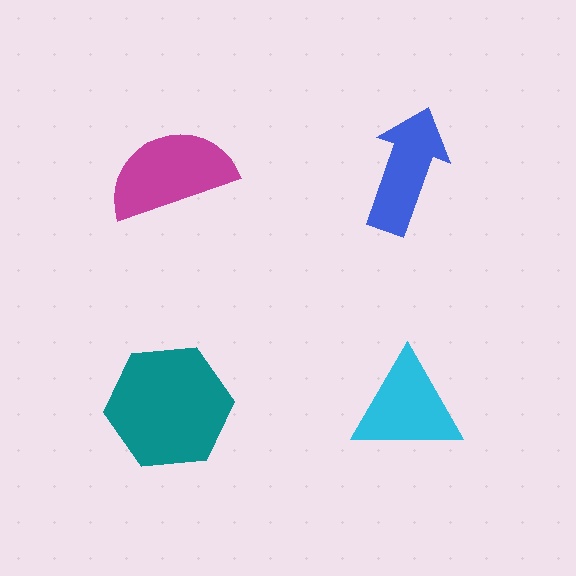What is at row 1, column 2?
A blue arrow.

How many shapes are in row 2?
2 shapes.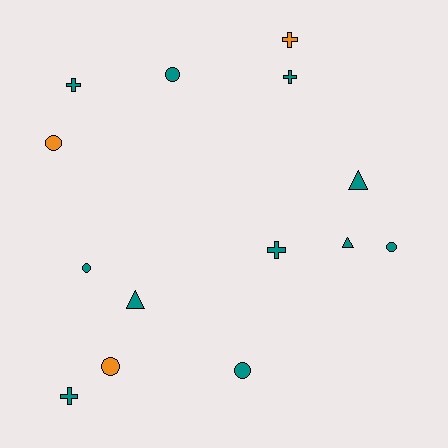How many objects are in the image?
There are 14 objects.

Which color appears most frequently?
Teal, with 11 objects.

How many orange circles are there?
There are 2 orange circles.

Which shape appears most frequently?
Circle, with 6 objects.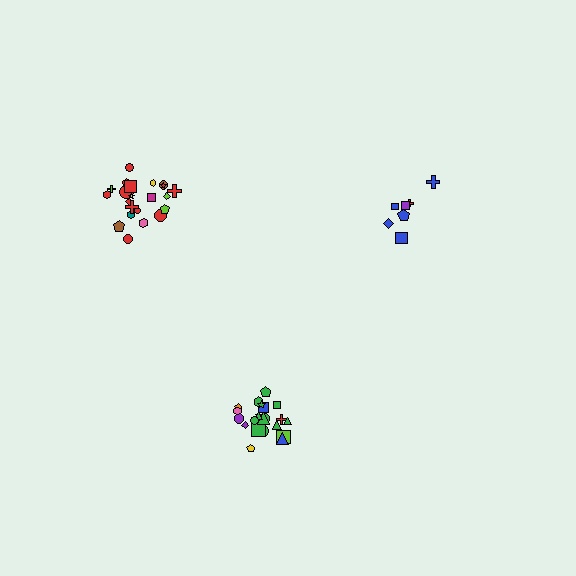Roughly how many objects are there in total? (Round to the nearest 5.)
Roughly 55 objects in total.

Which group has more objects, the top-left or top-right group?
The top-left group.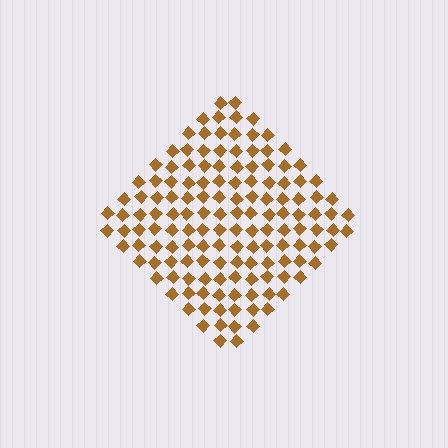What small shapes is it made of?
It is made of small diamonds.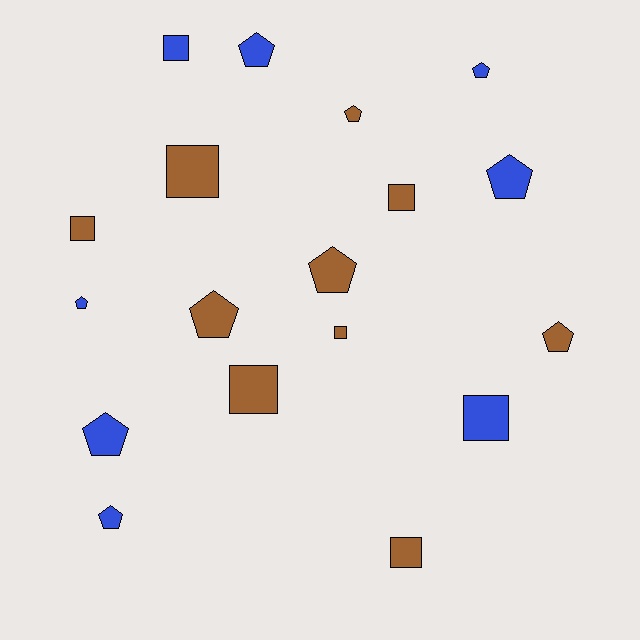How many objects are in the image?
There are 18 objects.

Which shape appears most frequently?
Pentagon, with 10 objects.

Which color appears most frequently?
Brown, with 10 objects.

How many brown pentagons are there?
There are 4 brown pentagons.